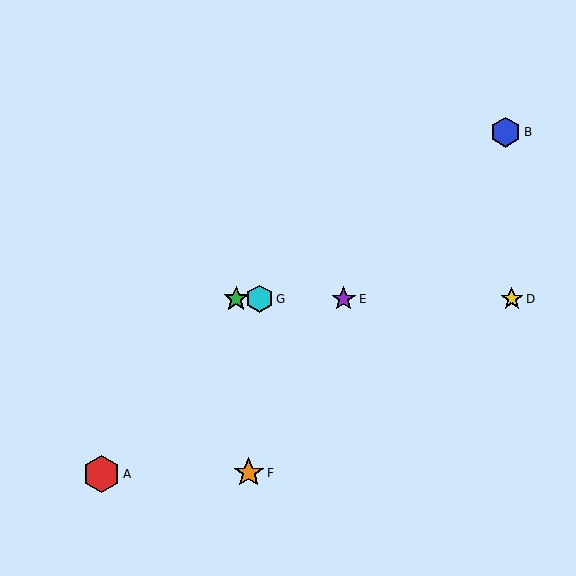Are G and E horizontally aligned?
Yes, both are at y≈299.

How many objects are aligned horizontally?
4 objects (C, D, E, G) are aligned horizontally.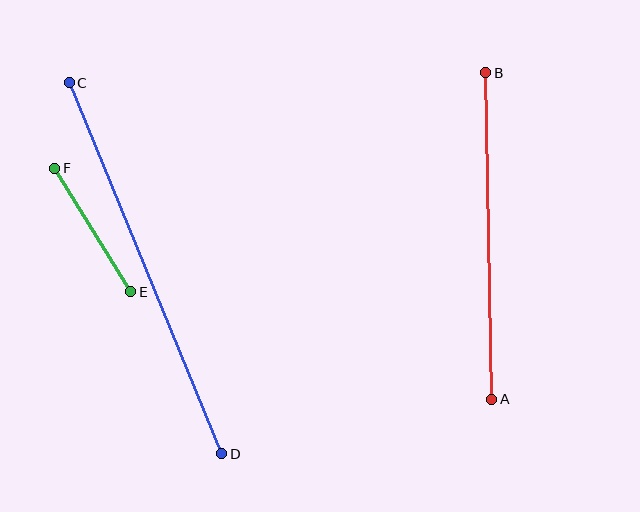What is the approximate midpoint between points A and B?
The midpoint is at approximately (489, 236) pixels.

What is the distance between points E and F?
The distance is approximately 145 pixels.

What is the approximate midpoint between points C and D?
The midpoint is at approximately (145, 268) pixels.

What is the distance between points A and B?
The distance is approximately 326 pixels.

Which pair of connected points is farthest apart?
Points C and D are farthest apart.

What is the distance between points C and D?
The distance is approximately 401 pixels.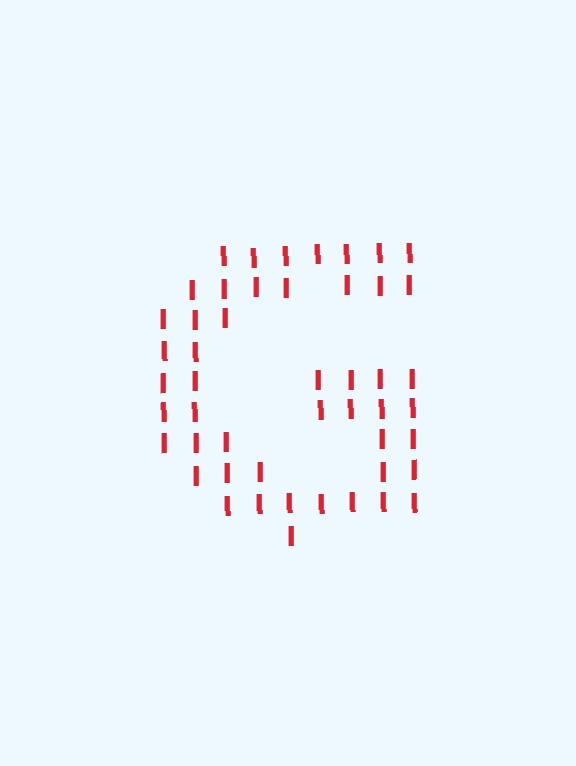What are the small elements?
The small elements are letter I's.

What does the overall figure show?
The overall figure shows the letter G.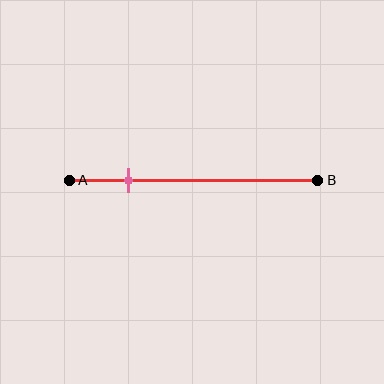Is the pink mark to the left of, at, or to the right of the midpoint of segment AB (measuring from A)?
The pink mark is to the left of the midpoint of segment AB.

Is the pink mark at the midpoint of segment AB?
No, the mark is at about 25% from A, not at the 50% midpoint.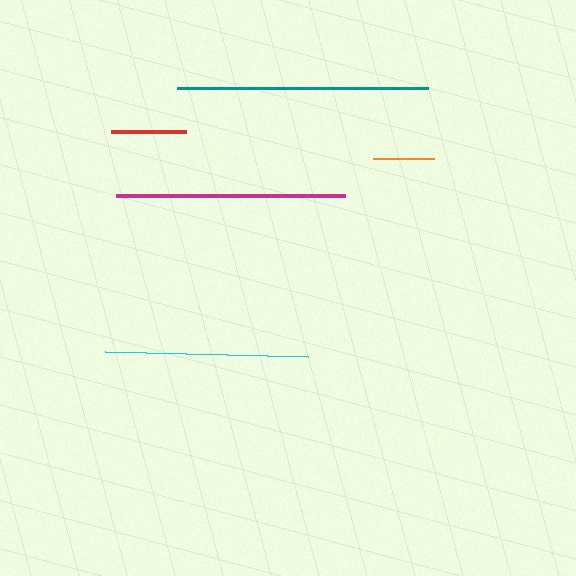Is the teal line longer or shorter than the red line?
The teal line is longer than the red line.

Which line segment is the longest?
The teal line is the longest at approximately 251 pixels.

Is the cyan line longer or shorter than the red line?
The cyan line is longer than the red line.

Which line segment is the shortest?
The orange line is the shortest at approximately 61 pixels.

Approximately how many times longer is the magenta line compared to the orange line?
The magenta line is approximately 3.7 times the length of the orange line.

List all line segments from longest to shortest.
From longest to shortest: teal, magenta, cyan, red, orange.